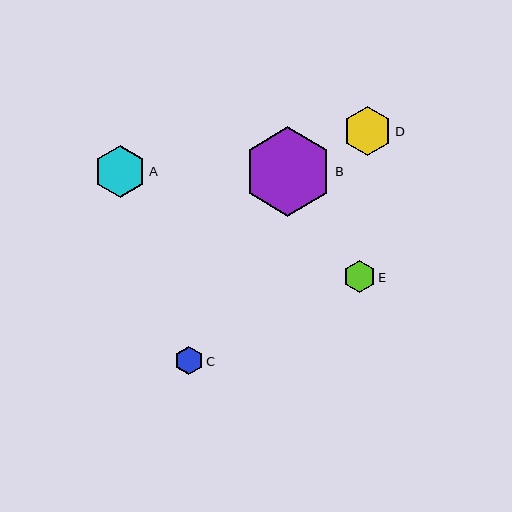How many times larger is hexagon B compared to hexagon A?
Hexagon B is approximately 1.7 times the size of hexagon A.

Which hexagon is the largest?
Hexagon B is the largest with a size of approximately 89 pixels.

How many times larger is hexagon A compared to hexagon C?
Hexagon A is approximately 1.8 times the size of hexagon C.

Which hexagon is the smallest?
Hexagon C is the smallest with a size of approximately 28 pixels.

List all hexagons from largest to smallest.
From largest to smallest: B, A, D, E, C.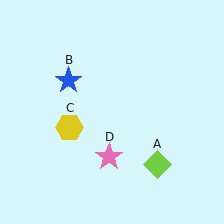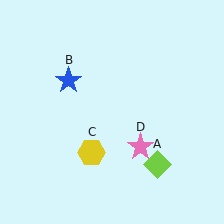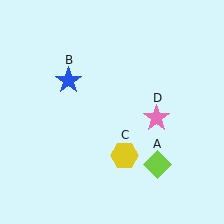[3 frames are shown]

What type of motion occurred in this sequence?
The yellow hexagon (object C), pink star (object D) rotated counterclockwise around the center of the scene.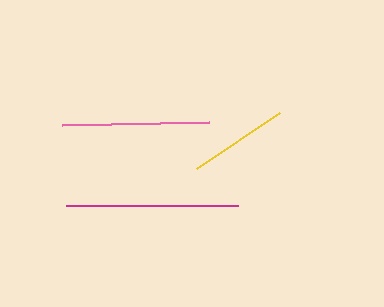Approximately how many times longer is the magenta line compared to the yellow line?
The magenta line is approximately 1.7 times the length of the yellow line.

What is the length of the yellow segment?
The yellow segment is approximately 100 pixels long.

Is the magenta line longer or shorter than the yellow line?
The magenta line is longer than the yellow line.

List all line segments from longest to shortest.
From longest to shortest: magenta, pink, yellow.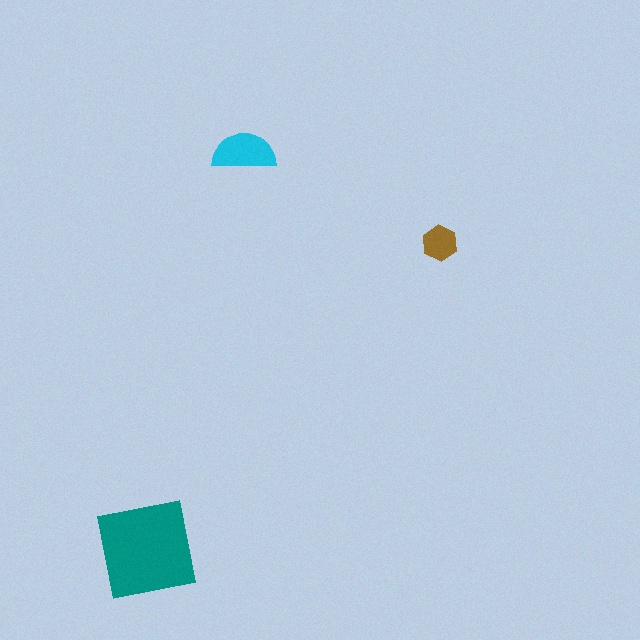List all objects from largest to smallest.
The teal square, the cyan semicircle, the brown hexagon.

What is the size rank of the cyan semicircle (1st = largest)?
2nd.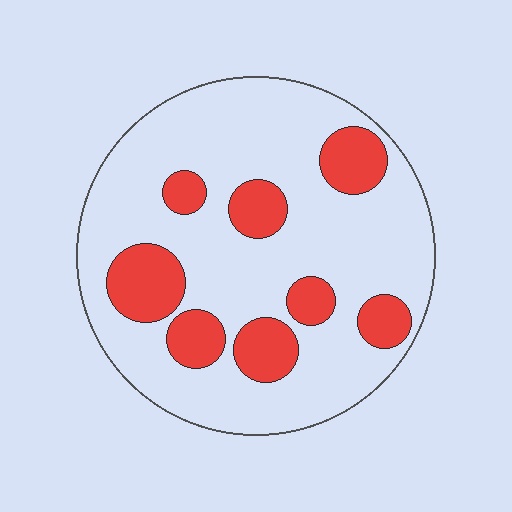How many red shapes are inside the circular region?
8.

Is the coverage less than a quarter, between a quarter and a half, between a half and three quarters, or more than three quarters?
Less than a quarter.